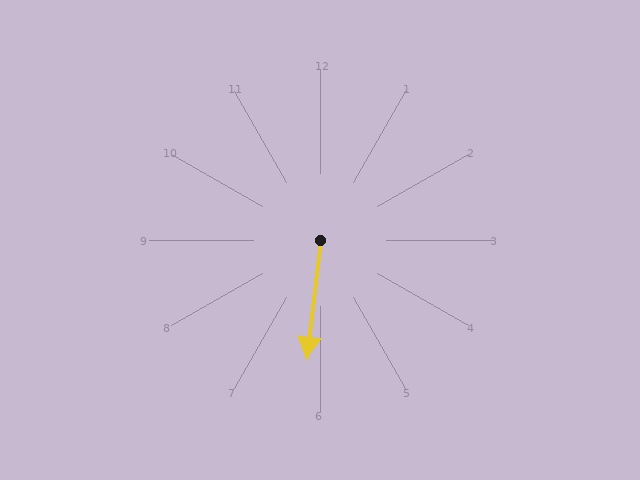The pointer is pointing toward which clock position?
Roughly 6 o'clock.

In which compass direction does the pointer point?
South.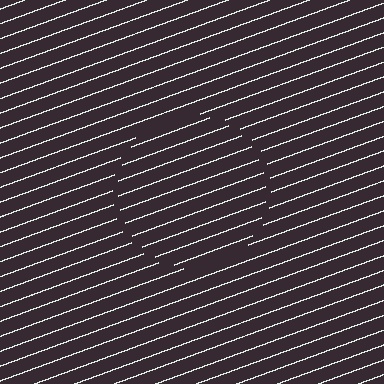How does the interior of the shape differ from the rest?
The interior of the shape contains the same grating, shifted by half a period — the contour is defined by the phase discontinuity where line-ends from the inner and outer gratings abut.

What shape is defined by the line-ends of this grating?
An illusory circle. The interior of the shape contains the same grating, shifted by half a period — the contour is defined by the phase discontinuity where line-ends from the inner and outer gratings abut.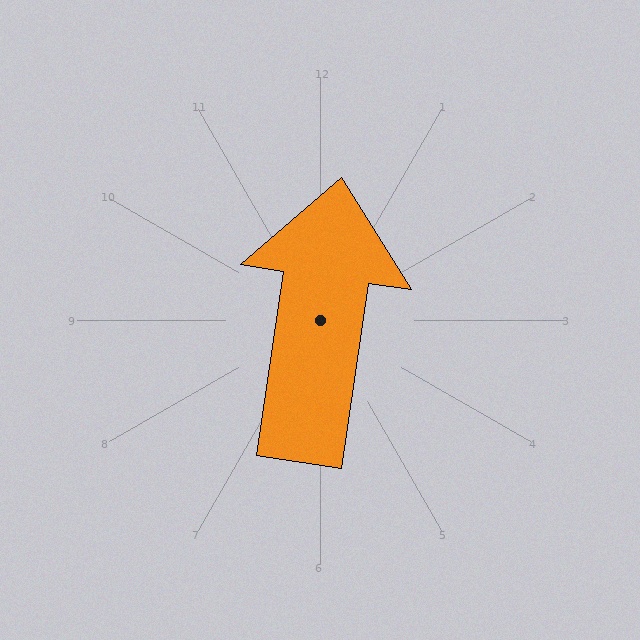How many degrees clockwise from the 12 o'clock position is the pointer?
Approximately 8 degrees.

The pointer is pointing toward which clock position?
Roughly 12 o'clock.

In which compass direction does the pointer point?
North.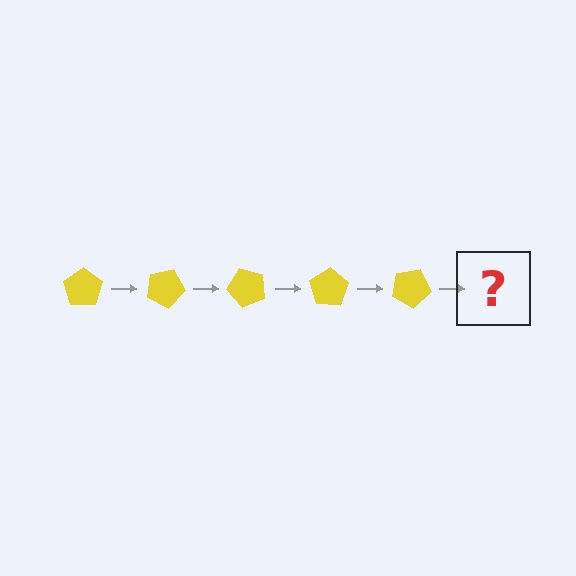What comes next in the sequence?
The next element should be a yellow pentagon rotated 125 degrees.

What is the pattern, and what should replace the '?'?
The pattern is that the pentagon rotates 25 degrees each step. The '?' should be a yellow pentagon rotated 125 degrees.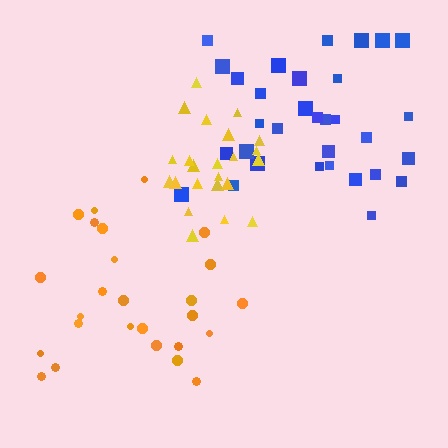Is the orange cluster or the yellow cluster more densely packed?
Yellow.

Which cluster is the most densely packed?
Yellow.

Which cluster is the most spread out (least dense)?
Orange.